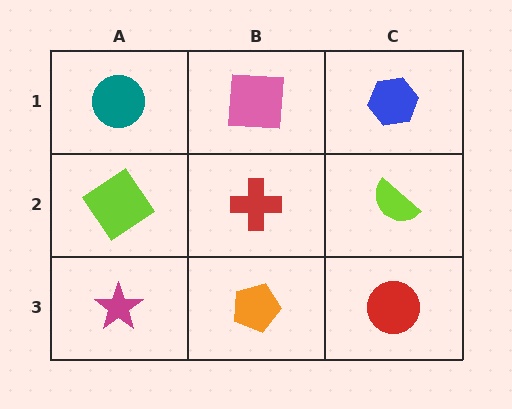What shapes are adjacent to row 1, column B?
A red cross (row 2, column B), a teal circle (row 1, column A), a blue hexagon (row 1, column C).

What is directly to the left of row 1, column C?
A pink square.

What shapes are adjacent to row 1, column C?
A lime semicircle (row 2, column C), a pink square (row 1, column B).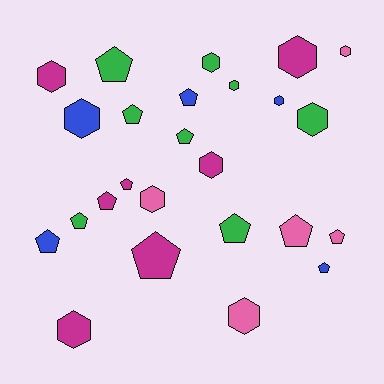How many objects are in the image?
There are 25 objects.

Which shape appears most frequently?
Pentagon, with 13 objects.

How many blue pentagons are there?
There are 3 blue pentagons.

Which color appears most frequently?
Green, with 8 objects.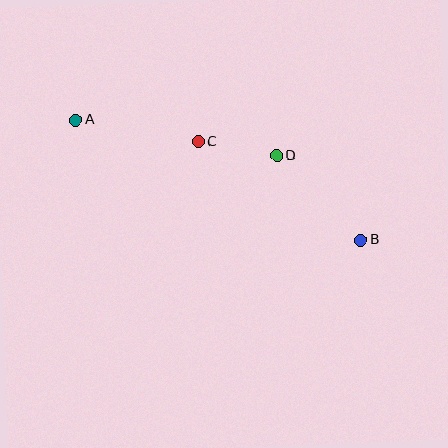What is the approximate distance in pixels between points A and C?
The distance between A and C is approximately 124 pixels.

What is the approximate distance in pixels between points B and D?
The distance between B and D is approximately 119 pixels.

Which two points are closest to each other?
Points C and D are closest to each other.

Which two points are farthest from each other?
Points A and B are farthest from each other.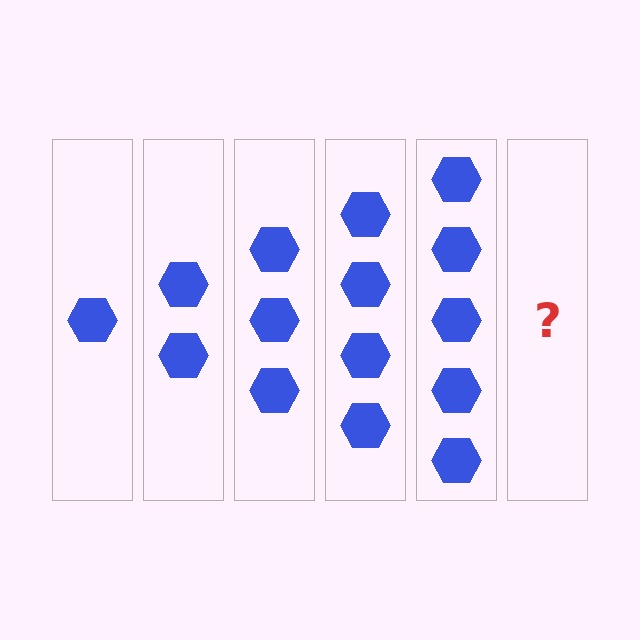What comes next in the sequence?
The next element should be 6 hexagons.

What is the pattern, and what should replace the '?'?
The pattern is that each step adds one more hexagon. The '?' should be 6 hexagons.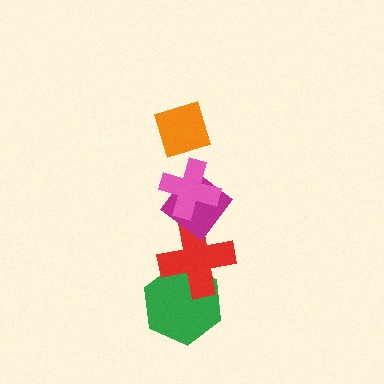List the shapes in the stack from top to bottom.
From top to bottom: the orange diamond, the pink cross, the magenta diamond, the red cross, the green hexagon.